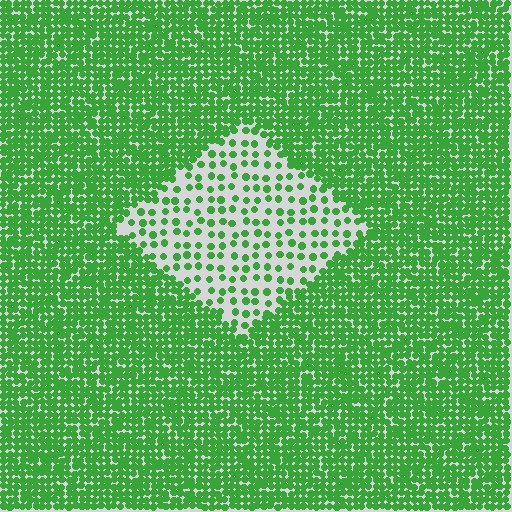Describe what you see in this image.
The image contains small green elements arranged at two different densities. A diamond-shaped region is visible where the elements are less densely packed than the surrounding area.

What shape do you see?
I see a diamond.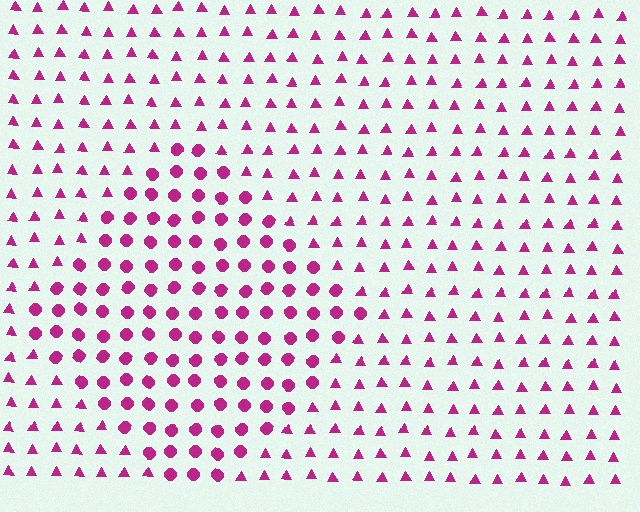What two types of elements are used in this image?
The image uses circles inside the diamond region and triangles outside it.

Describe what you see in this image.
The image is filled with small magenta elements arranged in a uniform grid. A diamond-shaped region contains circles, while the surrounding area contains triangles. The boundary is defined purely by the change in element shape.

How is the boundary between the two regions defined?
The boundary is defined by a change in element shape: circles inside vs. triangles outside. All elements share the same color and spacing.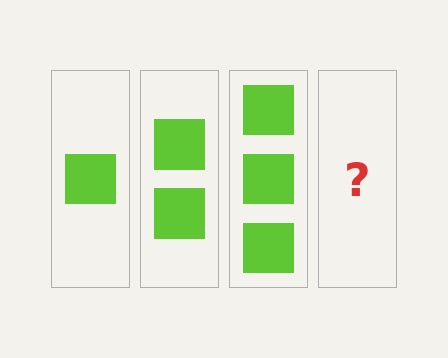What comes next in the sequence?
The next element should be 4 squares.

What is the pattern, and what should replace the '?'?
The pattern is that each step adds one more square. The '?' should be 4 squares.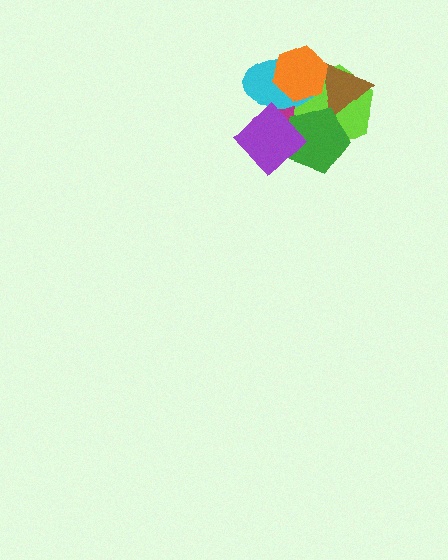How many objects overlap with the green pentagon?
4 objects overlap with the green pentagon.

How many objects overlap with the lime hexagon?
6 objects overlap with the lime hexagon.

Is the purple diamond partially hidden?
No, no other shape covers it.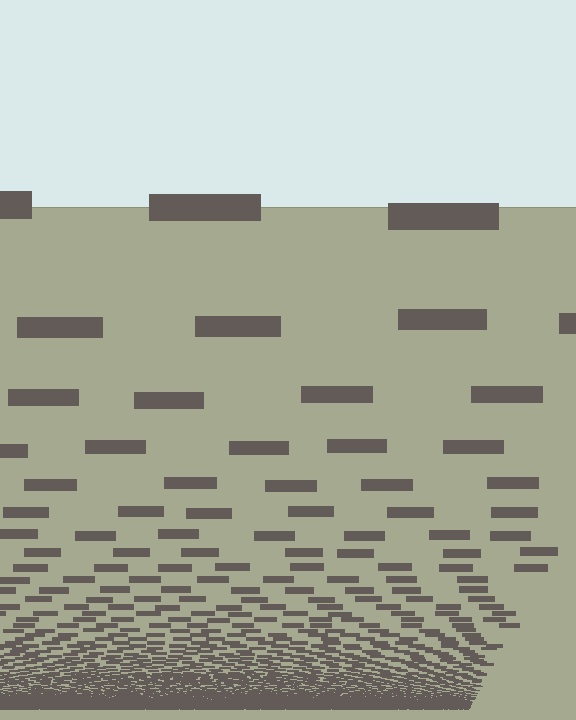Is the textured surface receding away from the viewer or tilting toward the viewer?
The surface appears to tilt toward the viewer. Texture elements get larger and sparser toward the top.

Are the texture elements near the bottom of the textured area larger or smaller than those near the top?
Smaller. The gradient is inverted — elements near the bottom are smaller and denser.